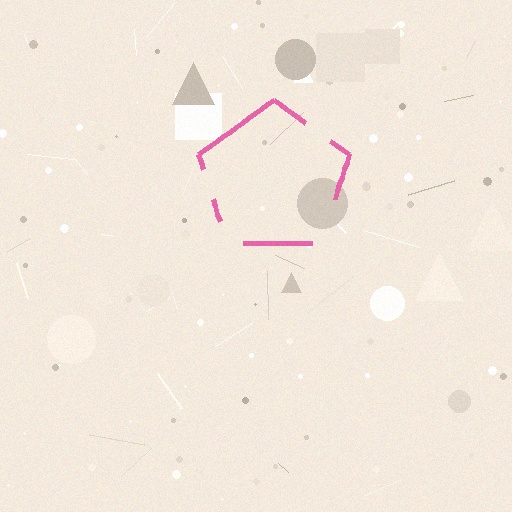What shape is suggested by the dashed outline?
The dashed outline suggests a pentagon.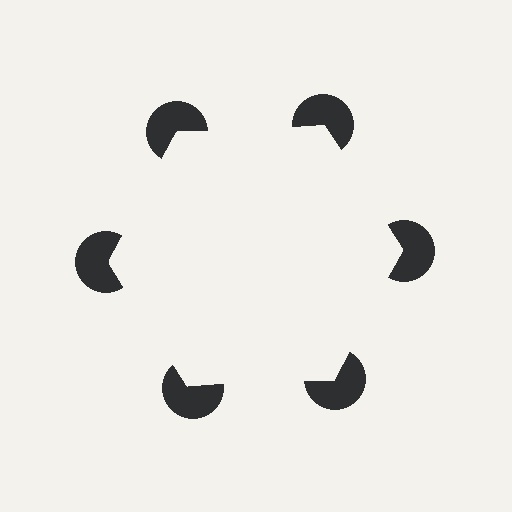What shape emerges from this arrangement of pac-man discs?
An illusory hexagon — its edges are inferred from the aligned wedge cuts in the pac-man discs, not physically drawn.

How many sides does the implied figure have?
6 sides.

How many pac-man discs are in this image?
There are 6 — one at each vertex of the illusory hexagon.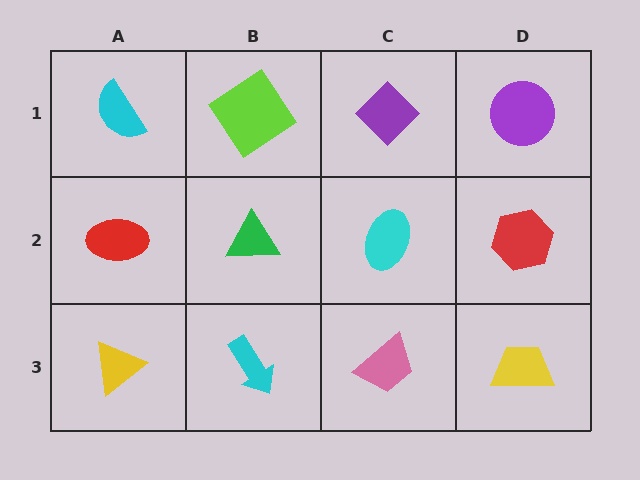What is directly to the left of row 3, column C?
A cyan arrow.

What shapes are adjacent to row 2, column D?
A purple circle (row 1, column D), a yellow trapezoid (row 3, column D), a cyan ellipse (row 2, column C).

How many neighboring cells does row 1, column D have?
2.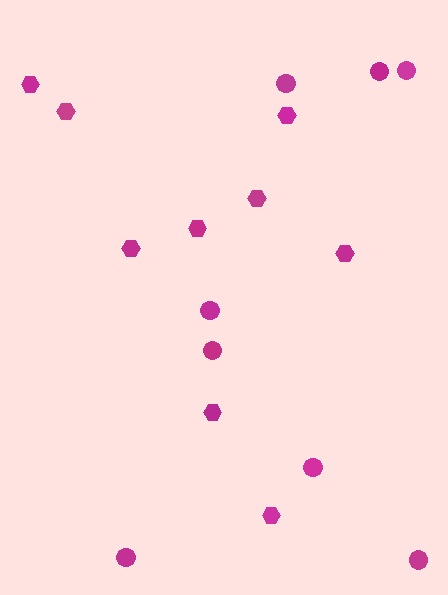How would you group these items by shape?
There are 2 groups: one group of hexagons (9) and one group of circles (8).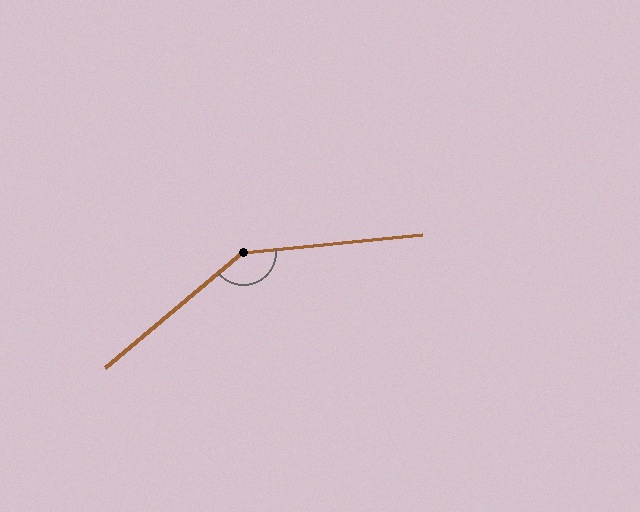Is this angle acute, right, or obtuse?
It is obtuse.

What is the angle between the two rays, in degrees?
Approximately 146 degrees.